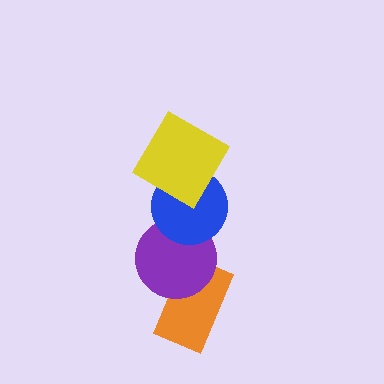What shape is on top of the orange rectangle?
The purple circle is on top of the orange rectangle.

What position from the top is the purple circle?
The purple circle is 3rd from the top.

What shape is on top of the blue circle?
The yellow diamond is on top of the blue circle.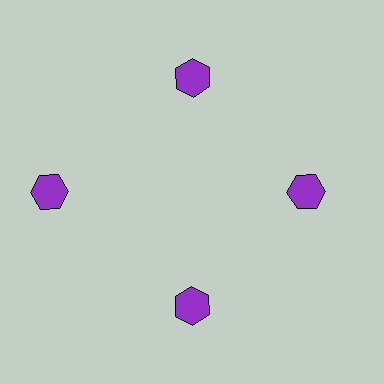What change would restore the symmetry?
The symmetry would be restored by moving it inward, back onto the ring so that all 4 hexagons sit at equal angles and equal distance from the center.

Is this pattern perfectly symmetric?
No. The 4 purple hexagons are arranged in a ring, but one element near the 9 o'clock position is pushed outward from the center, breaking the 4-fold rotational symmetry.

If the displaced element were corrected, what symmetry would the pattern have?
It would have 4-fold rotational symmetry — the pattern would map onto itself every 90 degrees.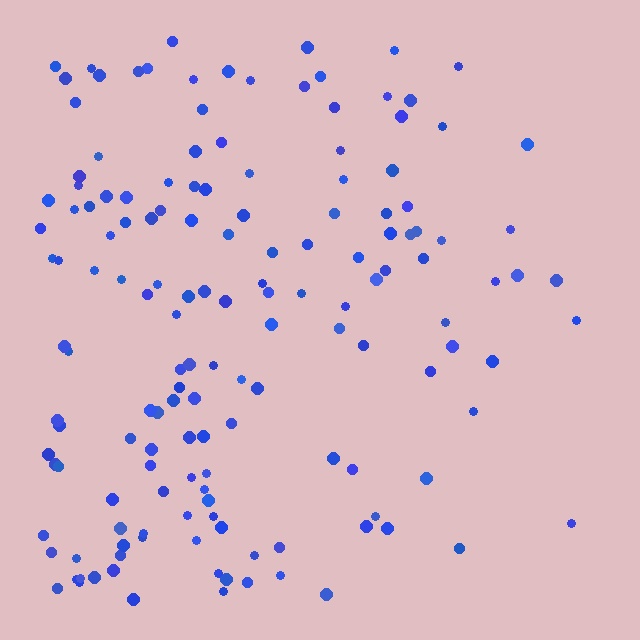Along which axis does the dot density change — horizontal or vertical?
Horizontal.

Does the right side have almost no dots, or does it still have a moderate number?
Still a moderate number, just noticeably fewer than the left.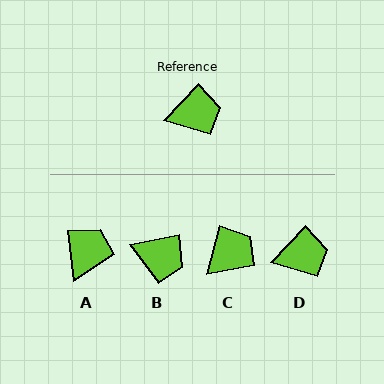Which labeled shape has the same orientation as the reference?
D.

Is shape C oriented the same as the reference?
No, it is off by about 28 degrees.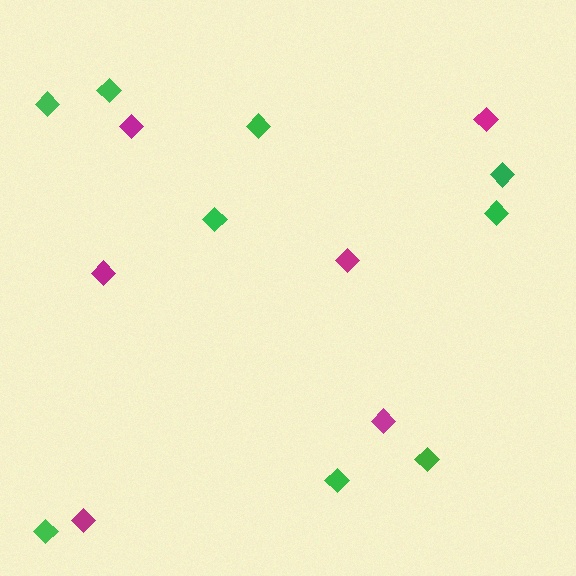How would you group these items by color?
There are 2 groups: one group of magenta diamonds (6) and one group of green diamonds (9).